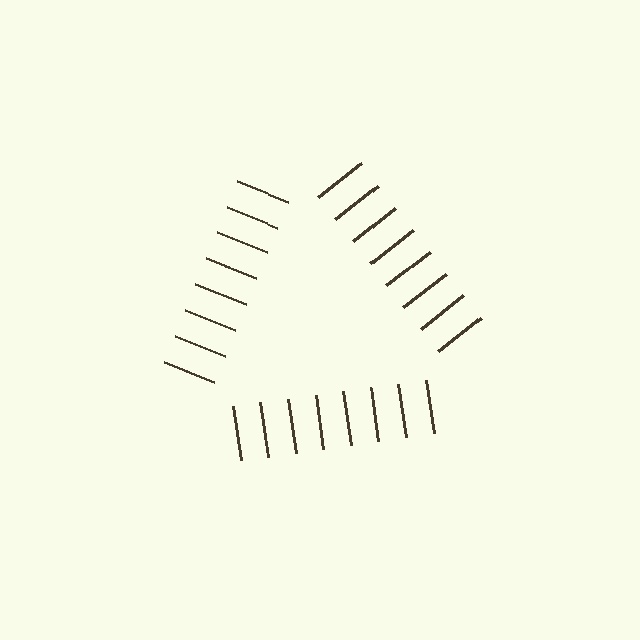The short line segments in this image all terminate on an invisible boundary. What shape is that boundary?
An illusory triangle — the line segments terminate on its edges but no continuous stroke is drawn.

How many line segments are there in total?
24 — 8 along each of the 3 edges.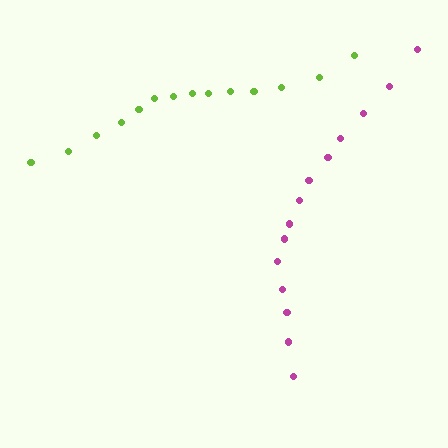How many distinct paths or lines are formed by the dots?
There are 2 distinct paths.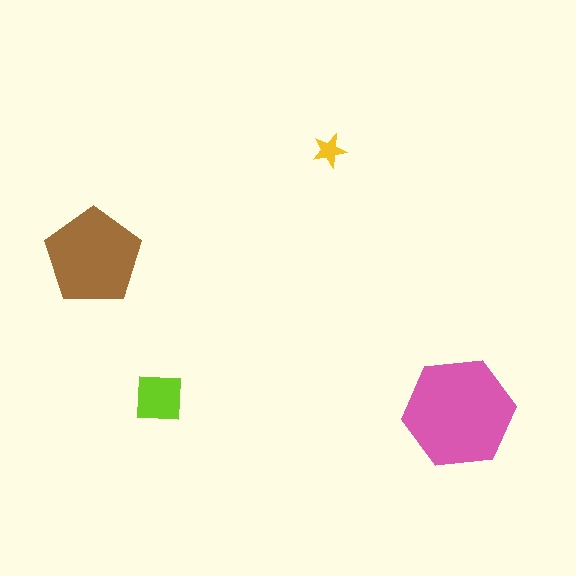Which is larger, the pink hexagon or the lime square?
The pink hexagon.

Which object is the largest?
The pink hexagon.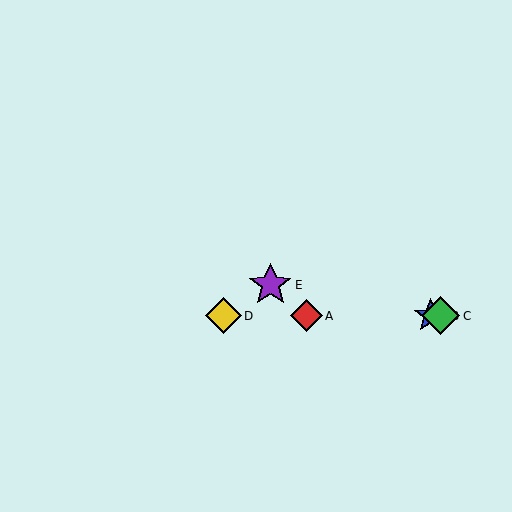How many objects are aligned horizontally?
4 objects (A, B, C, D) are aligned horizontally.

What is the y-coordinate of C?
Object C is at y≈316.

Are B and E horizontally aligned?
No, B is at y≈316 and E is at y≈285.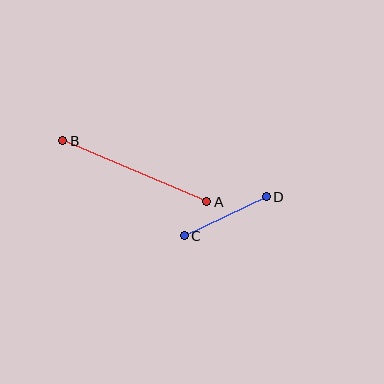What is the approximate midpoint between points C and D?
The midpoint is at approximately (225, 216) pixels.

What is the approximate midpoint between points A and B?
The midpoint is at approximately (135, 171) pixels.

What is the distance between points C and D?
The distance is approximately 90 pixels.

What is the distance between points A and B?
The distance is approximately 156 pixels.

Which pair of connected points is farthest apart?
Points A and B are farthest apart.